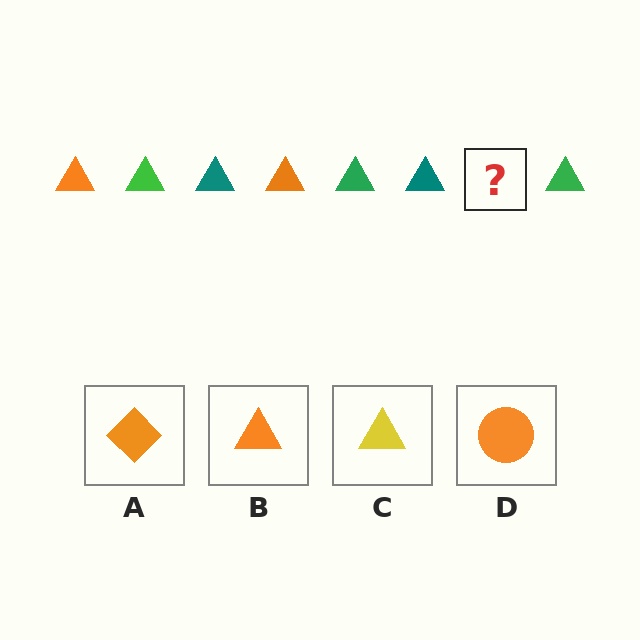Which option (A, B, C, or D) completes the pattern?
B.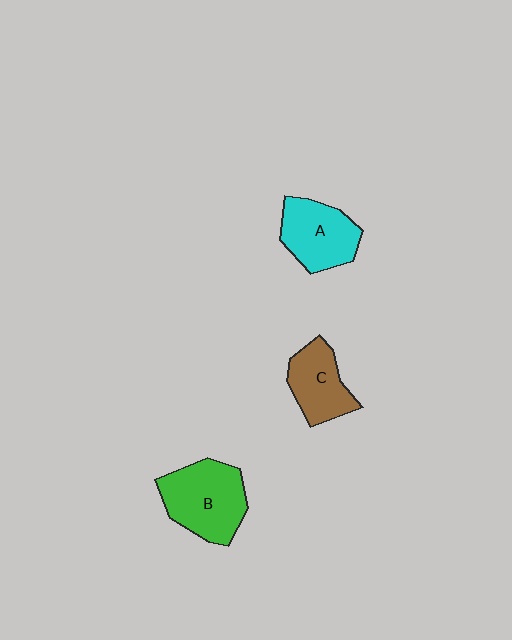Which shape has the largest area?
Shape B (green).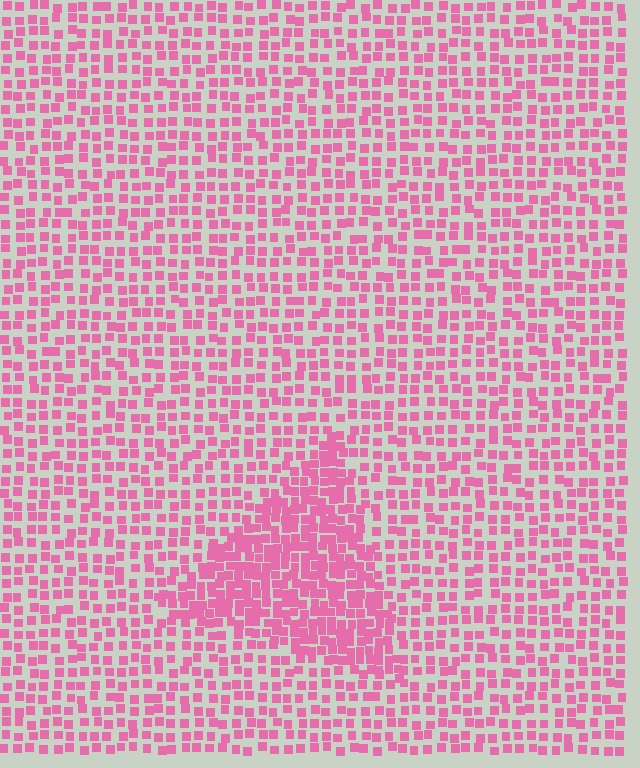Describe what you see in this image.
The image contains small pink elements arranged at two different densities. A triangle-shaped region is visible where the elements are more densely packed than the surrounding area.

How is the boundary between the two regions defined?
The boundary is defined by a change in element density (approximately 1.9x ratio). All elements are the same color, size, and shape.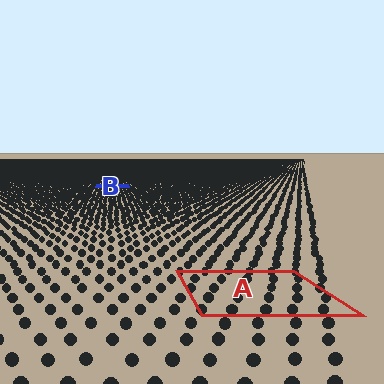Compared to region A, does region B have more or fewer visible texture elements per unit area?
Region B has more texture elements per unit area — they are packed more densely because it is farther away.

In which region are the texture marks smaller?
The texture marks are smaller in region B, because it is farther away.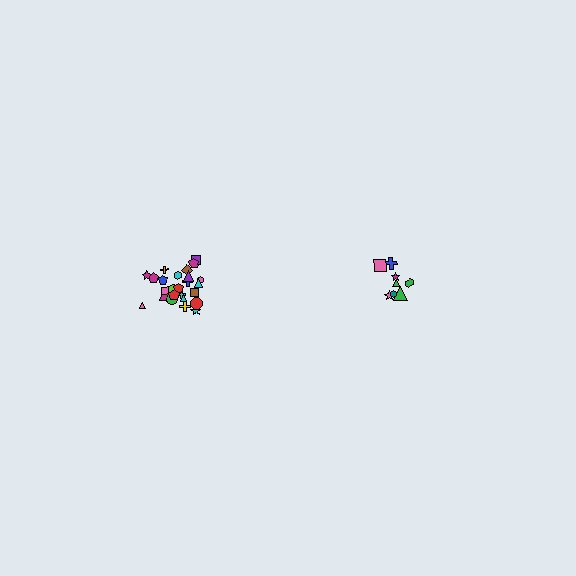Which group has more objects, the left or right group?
The left group.